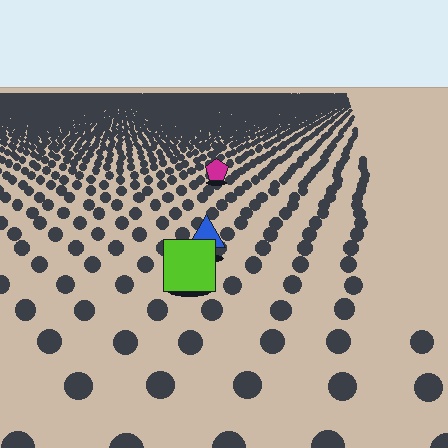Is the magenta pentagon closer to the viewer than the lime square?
No. The lime square is closer — you can tell from the texture gradient: the ground texture is coarser near it.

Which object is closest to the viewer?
The lime square is closest. The texture marks near it are larger and more spread out.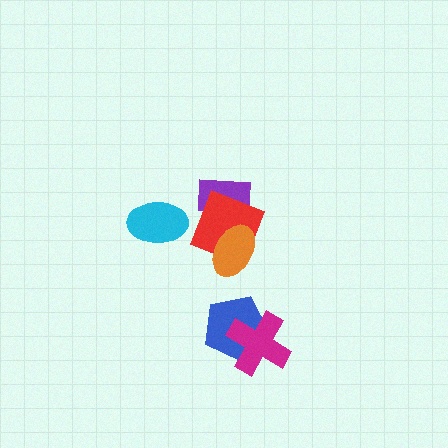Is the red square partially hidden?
Yes, it is partially covered by another shape.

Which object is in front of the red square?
The orange ellipse is in front of the red square.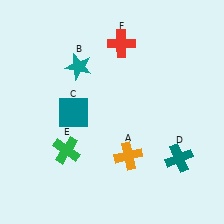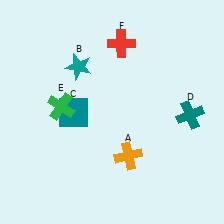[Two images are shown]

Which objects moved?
The objects that moved are: the teal cross (D), the green cross (E).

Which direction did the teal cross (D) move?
The teal cross (D) moved up.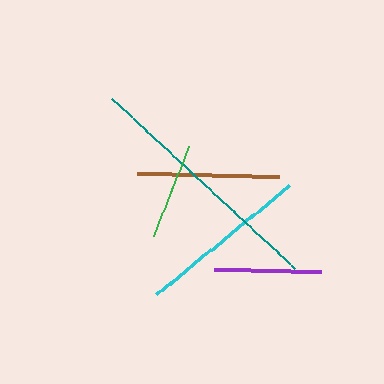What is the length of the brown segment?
The brown segment is approximately 142 pixels long.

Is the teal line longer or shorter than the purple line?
The teal line is longer than the purple line.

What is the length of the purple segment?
The purple segment is approximately 107 pixels long.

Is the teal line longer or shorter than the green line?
The teal line is longer than the green line.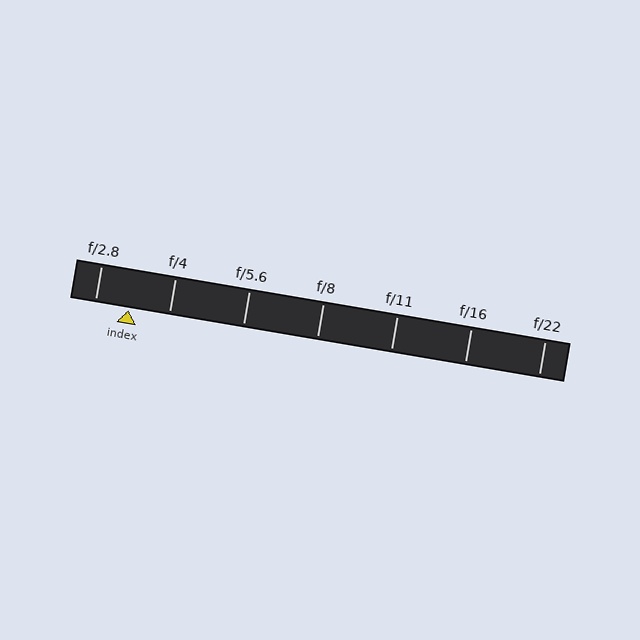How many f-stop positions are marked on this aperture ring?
There are 7 f-stop positions marked.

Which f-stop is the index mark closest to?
The index mark is closest to f/2.8.